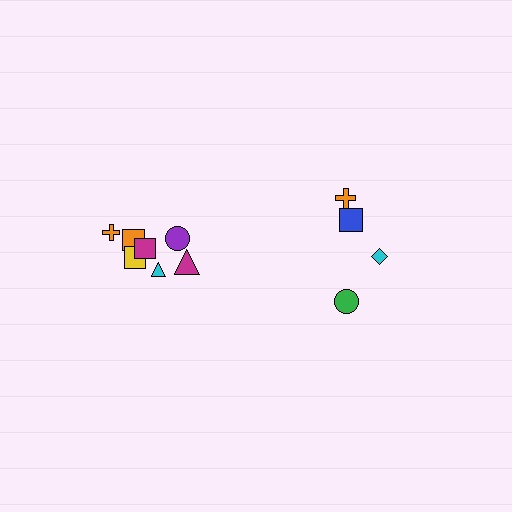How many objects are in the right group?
There are 4 objects.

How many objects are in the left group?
There are 7 objects.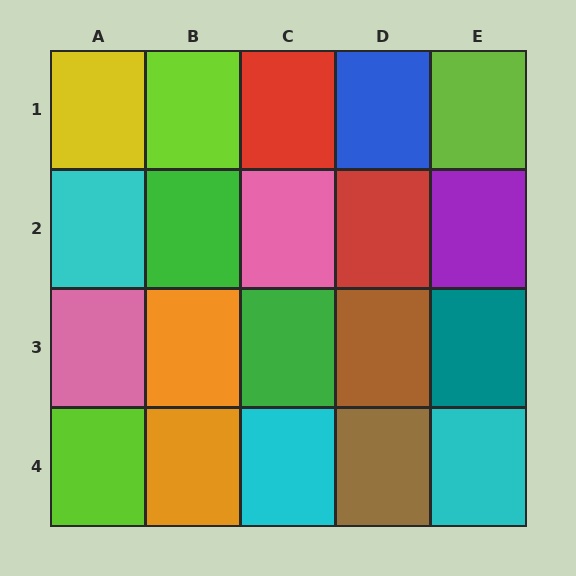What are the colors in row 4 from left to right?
Lime, orange, cyan, brown, cyan.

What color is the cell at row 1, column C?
Red.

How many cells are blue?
1 cell is blue.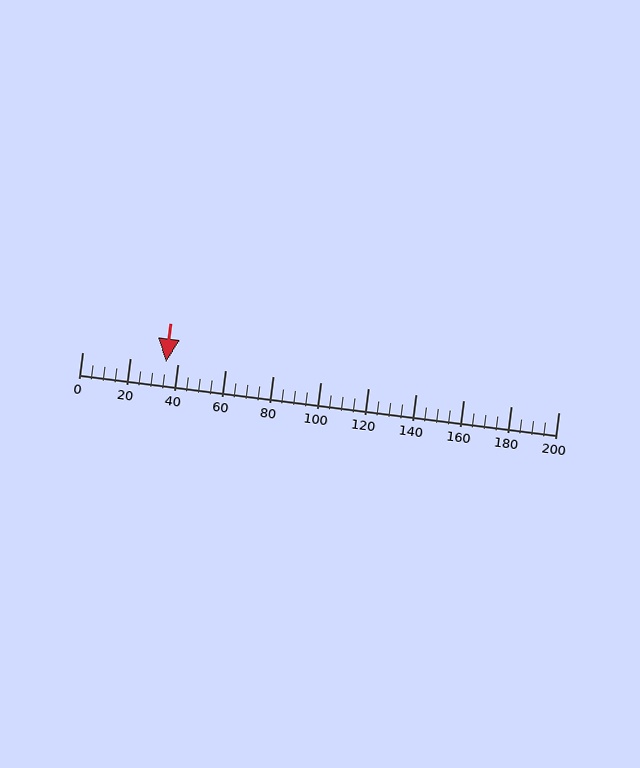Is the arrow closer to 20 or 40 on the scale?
The arrow is closer to 40.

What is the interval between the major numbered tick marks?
The major tick marks are spaced 20 units apart.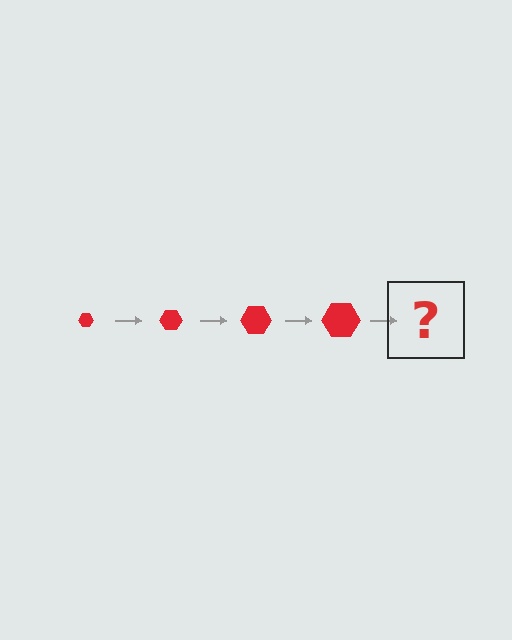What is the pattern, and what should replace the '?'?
The pattern is that the hexagon gets progressively larger each step. The '?' should be a red hexagon, larger than the previous one.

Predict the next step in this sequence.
The next step is a red hexagon, larger than the previous one.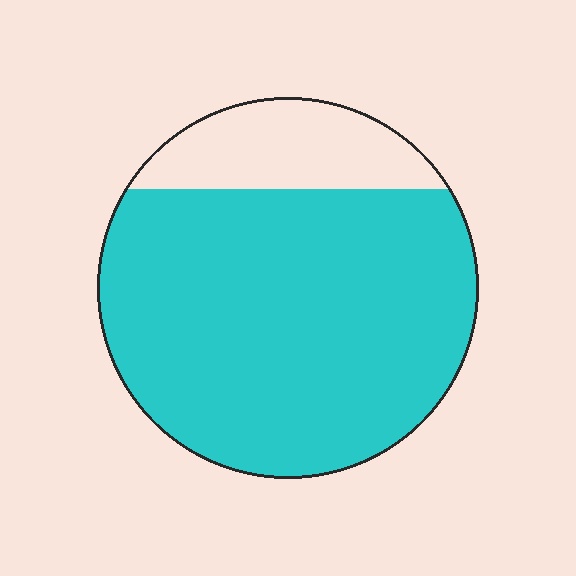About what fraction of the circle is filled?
About four fifths (4/5).